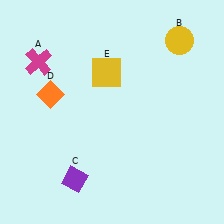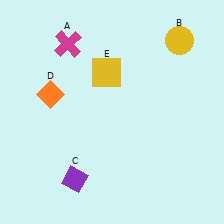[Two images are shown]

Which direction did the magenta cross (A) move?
The magenta cross (A) moved right.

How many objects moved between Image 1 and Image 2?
1 object moved between the two images.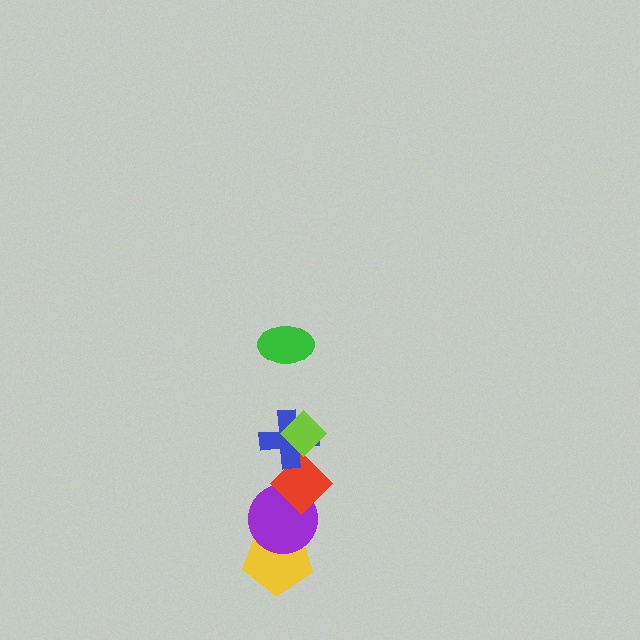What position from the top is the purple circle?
The purple circle is 5th from the top.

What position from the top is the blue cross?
The blue cross is 3rd from the top.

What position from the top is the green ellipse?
The green ellipse is 1st from the top.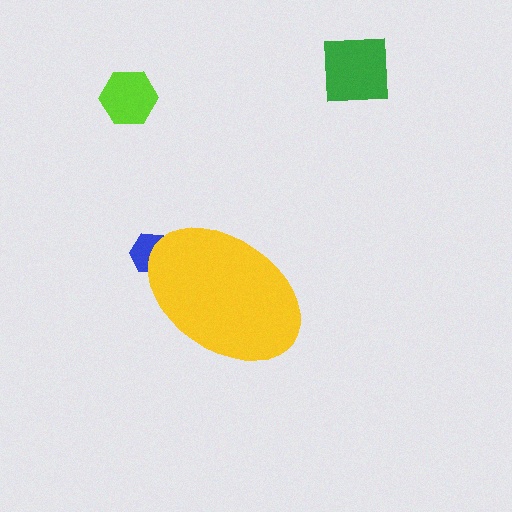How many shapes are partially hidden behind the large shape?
1 shape is partially hidden.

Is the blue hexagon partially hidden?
Yes, the blue hexagon is partially hidden behind the yellow ellipse.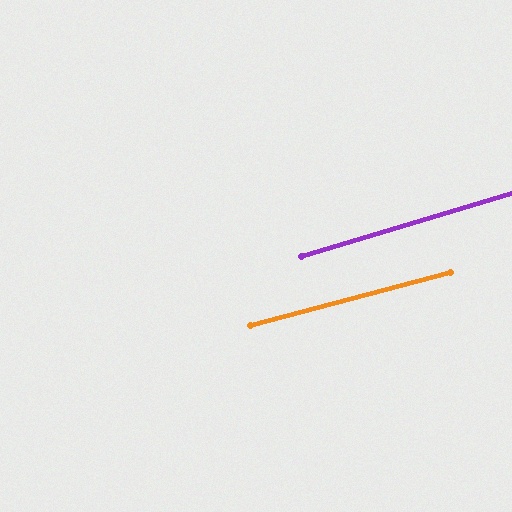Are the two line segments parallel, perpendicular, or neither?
Parallel — their directions differ by only 1.8°.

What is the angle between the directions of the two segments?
Approximately 2 degrees.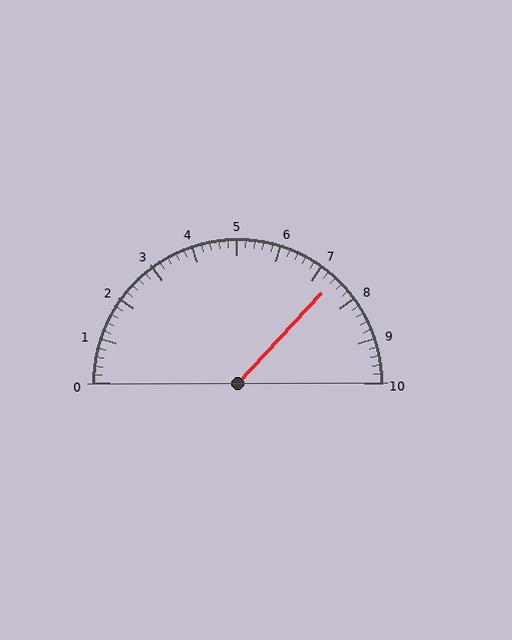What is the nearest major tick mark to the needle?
The nearest major tick mark is 7.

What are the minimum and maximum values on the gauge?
The gauge ranges from 0 to 10.